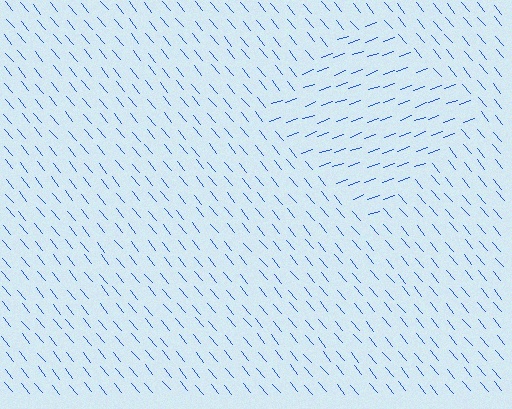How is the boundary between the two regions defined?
The boundary is defined purely by a change in line orientation (approximately 70 degrees difference). All lines are the same color and thickness.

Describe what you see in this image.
The image is filled with small blue line segments. A diamond region in the image has lines oriented differently from the surrounding lines, creating a visible texture boundary.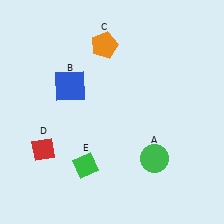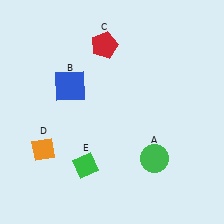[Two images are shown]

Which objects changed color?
C changed from orange to red. D changed from red to orange.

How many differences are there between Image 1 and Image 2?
There are 2 differences between the two images.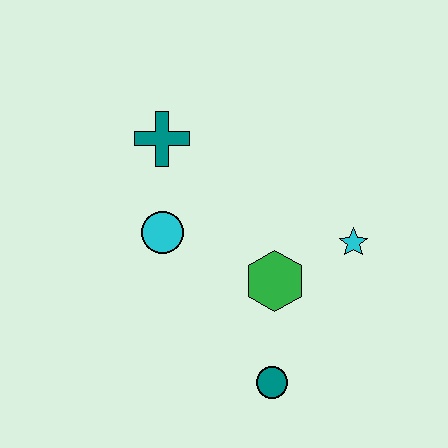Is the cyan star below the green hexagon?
No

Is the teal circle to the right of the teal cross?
Yes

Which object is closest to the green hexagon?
The cyan star is closest to the green hexagon.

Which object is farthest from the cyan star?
The teal cross is farthest from the cyan star.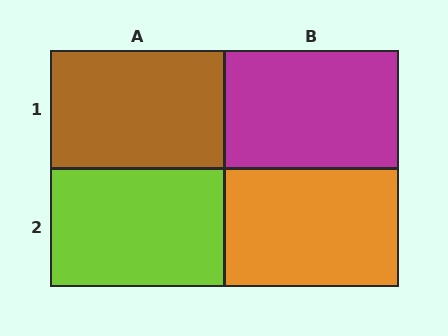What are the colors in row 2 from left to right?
Lime, orange.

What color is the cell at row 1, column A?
Brown.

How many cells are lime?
1 cell is lime.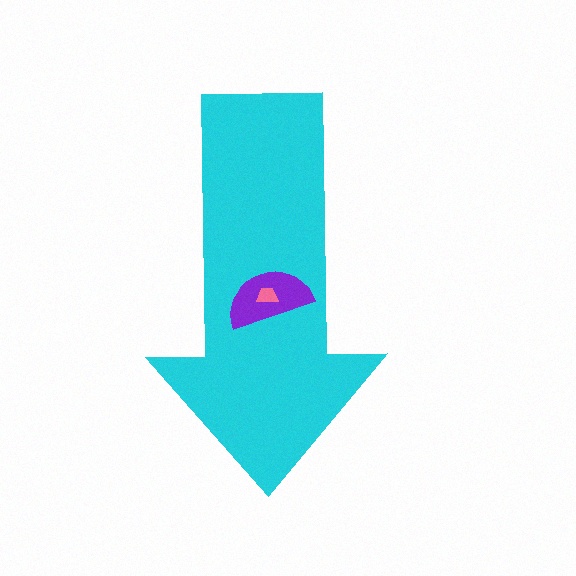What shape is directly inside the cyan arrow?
The purple semicircle.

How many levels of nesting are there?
3.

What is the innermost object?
The pink trapezoid.